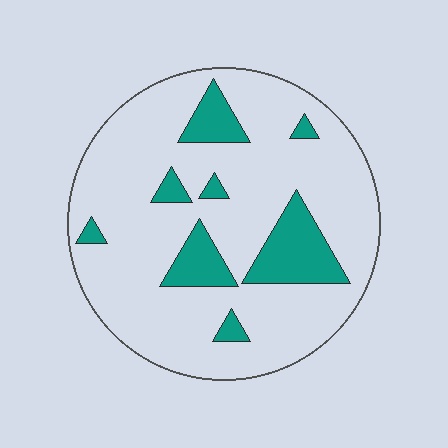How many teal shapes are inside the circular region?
8.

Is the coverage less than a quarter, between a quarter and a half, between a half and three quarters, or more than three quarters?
Less than a quarter.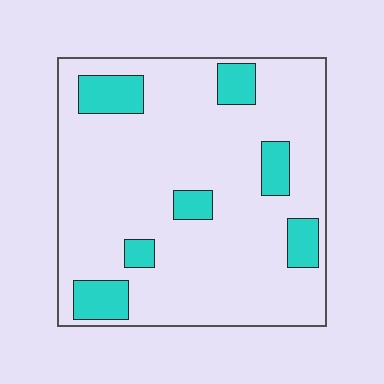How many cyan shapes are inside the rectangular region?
7.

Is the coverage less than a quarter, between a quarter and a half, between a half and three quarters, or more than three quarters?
Less than a quarter.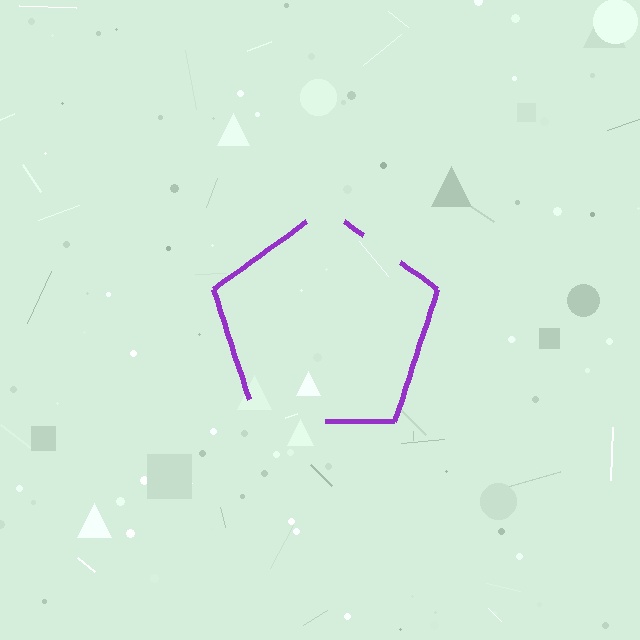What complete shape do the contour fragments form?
The contour fragments form a pentagon.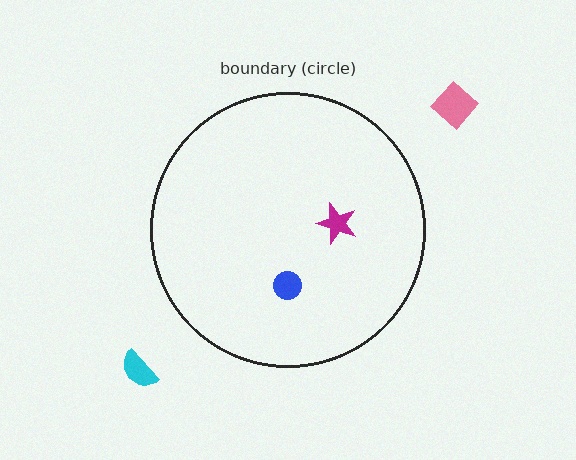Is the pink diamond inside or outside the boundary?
Outside.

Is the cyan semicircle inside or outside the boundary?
Outside.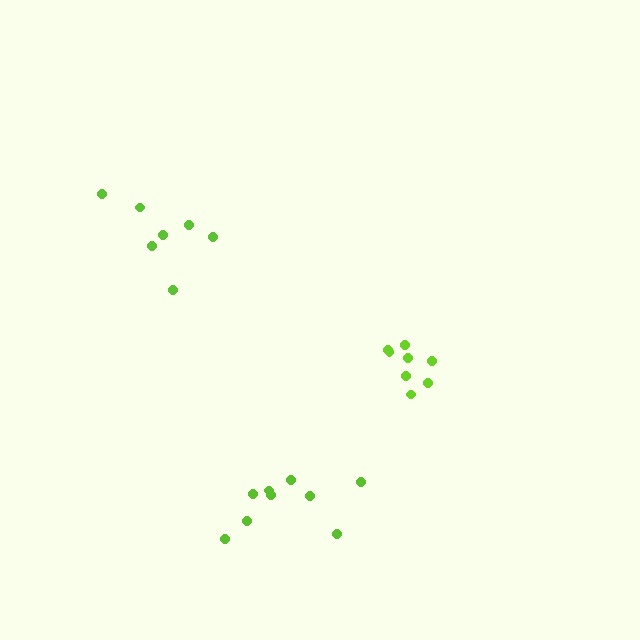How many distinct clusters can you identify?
There are 3 distinct clusters.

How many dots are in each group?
Group 1: 9 dots, Group 2: 8 dots, Group 3: 7 dots (24 total).